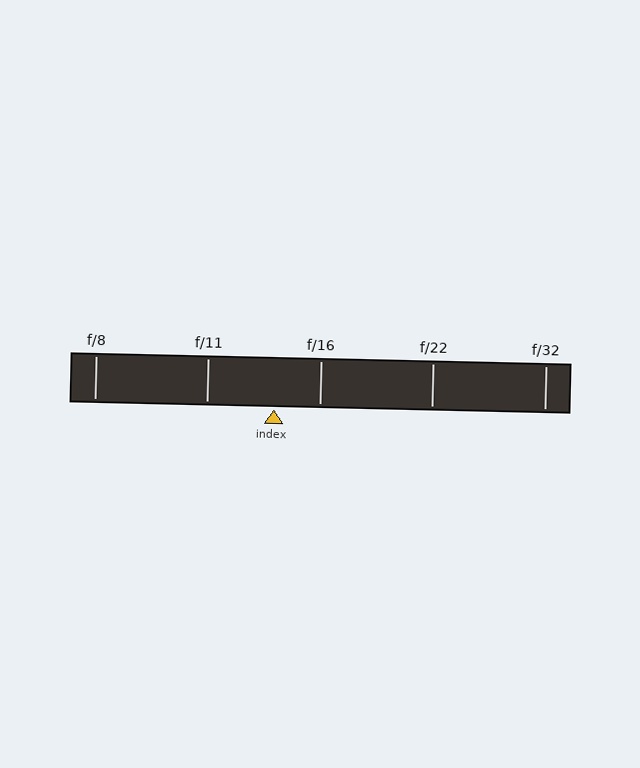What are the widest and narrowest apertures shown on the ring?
The widest aperture shown is f/8 and the narrowest is f/32.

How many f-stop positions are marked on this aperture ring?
There are 5 f-stop positions marked.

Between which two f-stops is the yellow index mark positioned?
The index mark is between f/11 and f/16.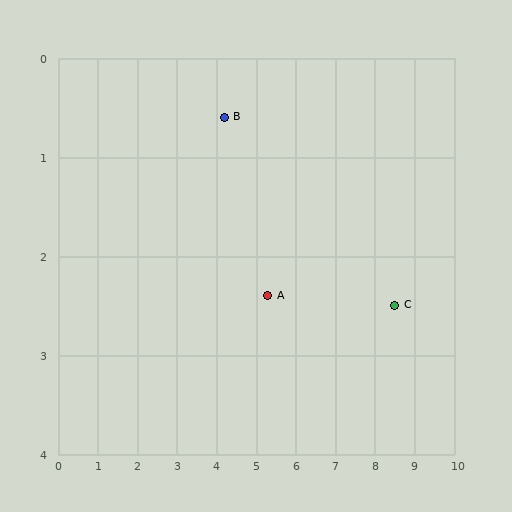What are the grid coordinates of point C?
Point C is at approximately (8.5, 2.5).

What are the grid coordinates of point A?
Point A is at approximately (5.3, 2.4).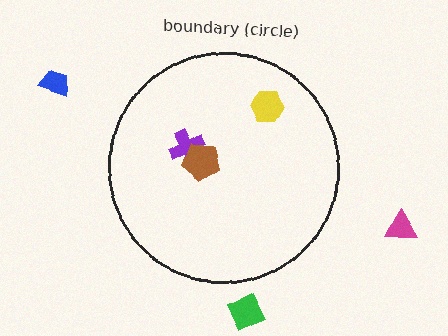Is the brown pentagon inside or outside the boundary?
Inside.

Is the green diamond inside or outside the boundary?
Outside.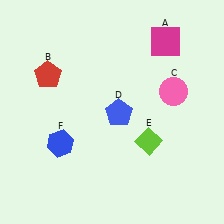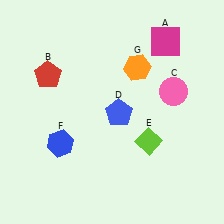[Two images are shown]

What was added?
An orange hexagon (G) was added in Image 2.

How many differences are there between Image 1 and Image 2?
There is 1 difference between the two images.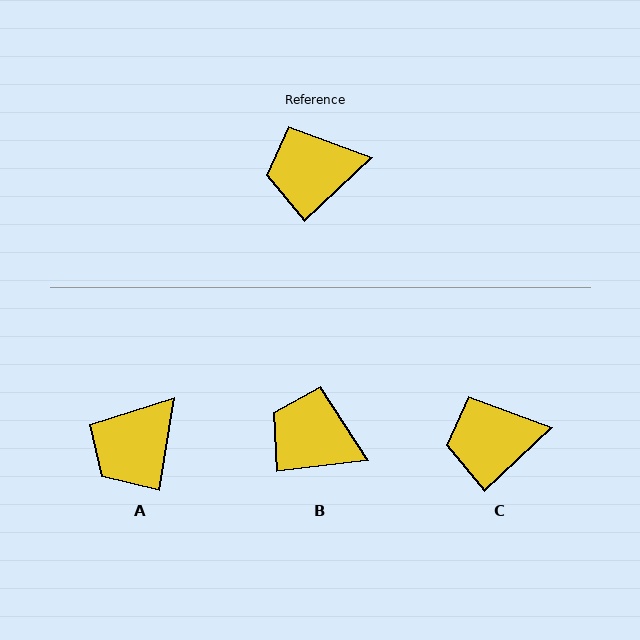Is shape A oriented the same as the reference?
No, it is off by about 38 degrees.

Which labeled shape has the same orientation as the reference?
C.